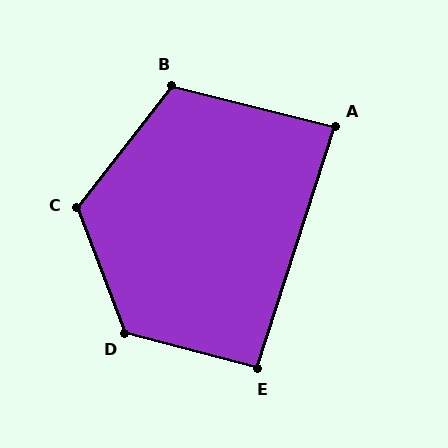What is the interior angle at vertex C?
Approximately 121 degrees (obtuse).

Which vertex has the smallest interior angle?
A, at approximately 86 degrees.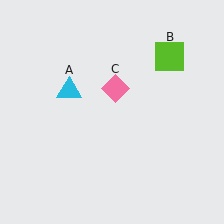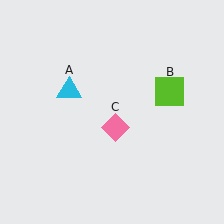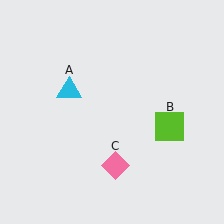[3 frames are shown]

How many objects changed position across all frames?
2 objects changed position: lime square (object B), pink diamond (object C).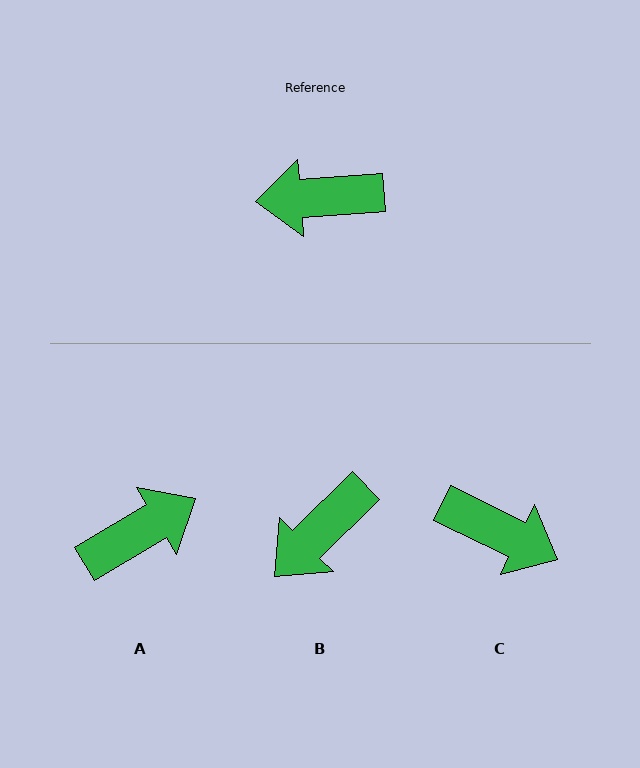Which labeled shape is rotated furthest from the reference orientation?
A, about 153 degrees away.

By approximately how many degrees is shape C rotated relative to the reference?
Approximately 150 degrees counter-clockwise.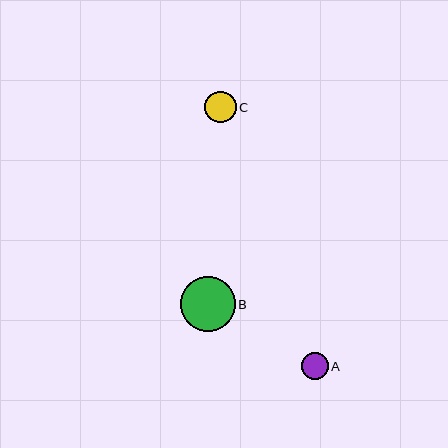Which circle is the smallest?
Circle A is the smallest with a size of approximately 27 pixels.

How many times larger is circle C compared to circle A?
Circle C is approximately 1.2 times the size of circle A.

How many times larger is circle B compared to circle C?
Circle B is approximately 1.7 times the size of circle C.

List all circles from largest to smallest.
From largest to smallest: B, C, A.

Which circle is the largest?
Circle B is the largest with a size of approximately 54 pixels.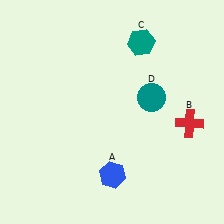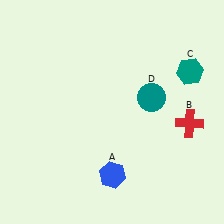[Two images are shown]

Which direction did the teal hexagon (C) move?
The teal hexagon (C) moved right.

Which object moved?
The teal hexagon (C) moved right.